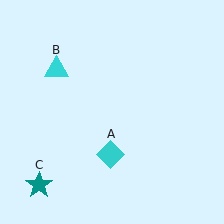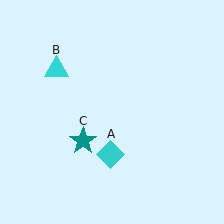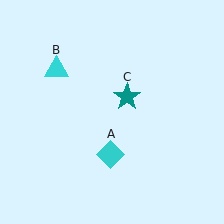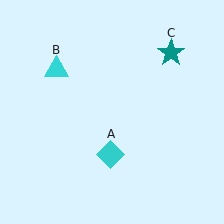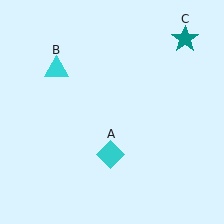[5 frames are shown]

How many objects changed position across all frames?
1 object changed position: teal star (object C).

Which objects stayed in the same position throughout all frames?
Cyan diamond (object A) and cyan triangle (object B) remained stationary.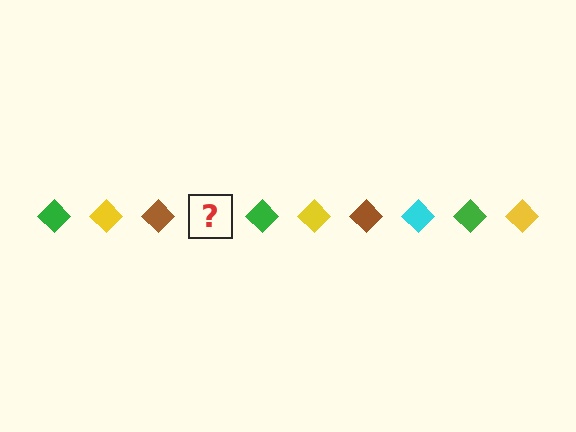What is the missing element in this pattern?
The missing element is a cyan diamond.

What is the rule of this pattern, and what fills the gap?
The rule is that the pattern cycles through green, yellow, brown, cyan diamonds. The gap should be filled with a cyan diamond.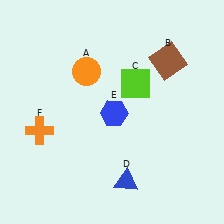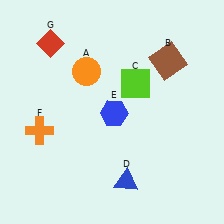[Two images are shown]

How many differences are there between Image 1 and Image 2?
There is 1 difference between the two images.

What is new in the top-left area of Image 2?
A red diamond (G) was added in the top-left area of Image 2.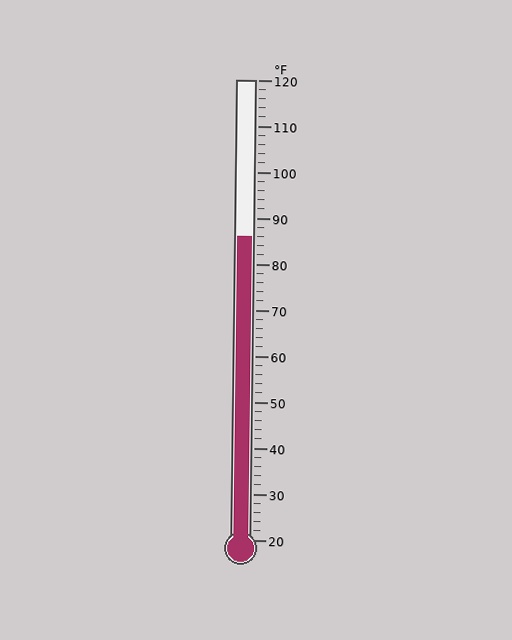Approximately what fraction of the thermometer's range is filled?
The thermometer is filled to approximately 65% of its range.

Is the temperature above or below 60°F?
The temperature is above 60°F.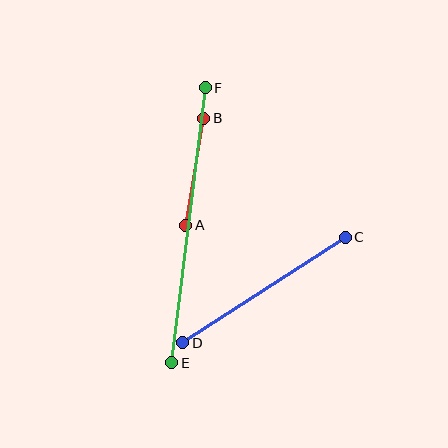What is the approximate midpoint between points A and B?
The midpoint is at approximately (195, 172) pixels.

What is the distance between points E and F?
The distance is approximately 277 pixels.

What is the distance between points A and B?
The distance is approximately 109 pixels.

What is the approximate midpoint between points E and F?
The midpoint is at approximately (188, 225) pixels.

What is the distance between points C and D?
The distance is approximately 194 pixels.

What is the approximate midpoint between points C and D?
The midpoint is at approximately (264, 290) pixels.